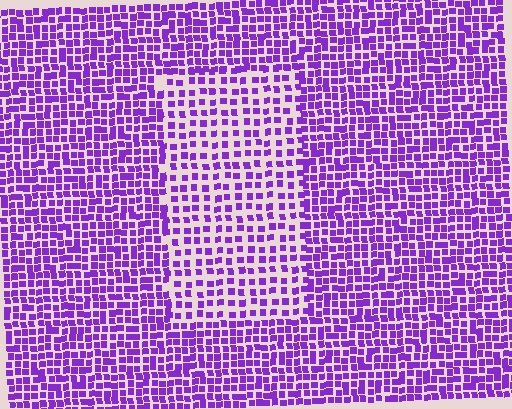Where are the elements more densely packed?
The elements are more densely packed outside the rectangle boundary.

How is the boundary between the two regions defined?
The boundary is defined by a change in element density (approximately 1.8x ratio). All elements are the same color, size, and shape.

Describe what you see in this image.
The image contains small purple elements arranged at two different densities. A rectangle-shaped region is visible where the elements are less densely packed than the surrounding area.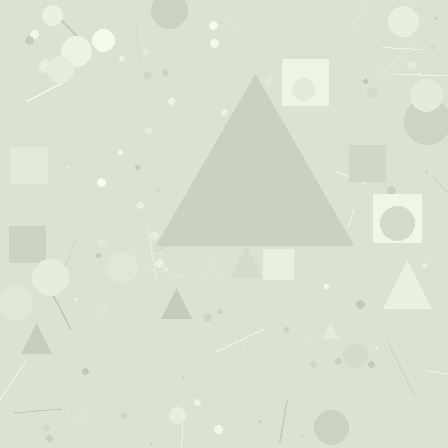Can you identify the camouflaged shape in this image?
The camouflaged shape is a triangle.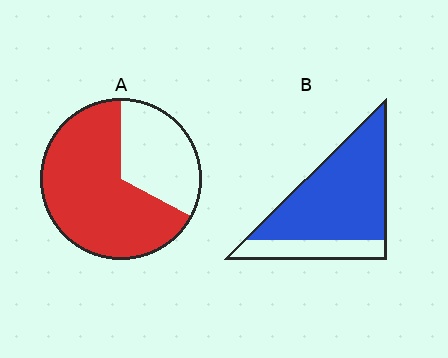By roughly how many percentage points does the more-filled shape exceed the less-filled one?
By roughly 10 percentage points (B over A).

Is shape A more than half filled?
Yes.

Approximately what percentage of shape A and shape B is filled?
A is approximately 65% and B is approximately 75%.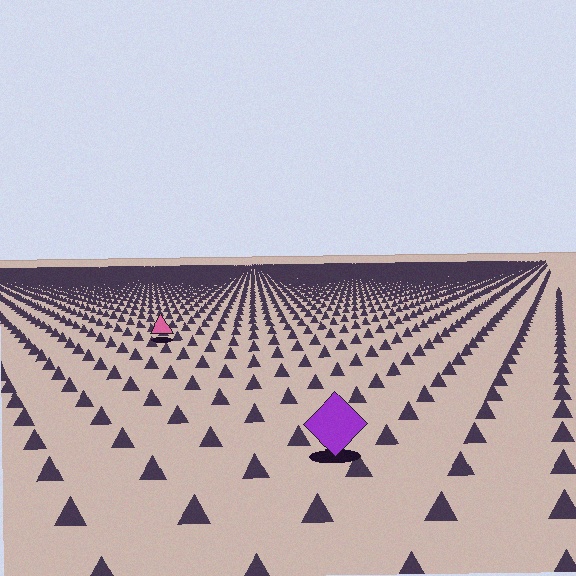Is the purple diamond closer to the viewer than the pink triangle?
Yes. The purple diamond is closer — you can tell from the texture gradient: the ground texture is coarser near it.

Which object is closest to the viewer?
The purple diamond is closest. The texture marks near it are larger and more spread out.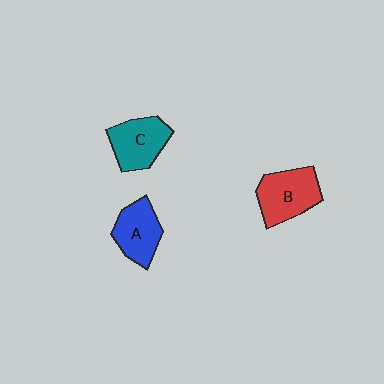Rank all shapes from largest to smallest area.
From largest to smallest: B (red), C (teal), A (blue).